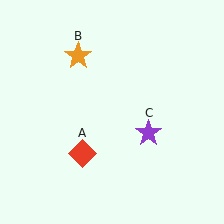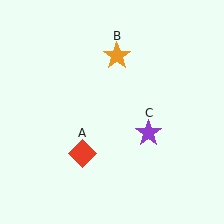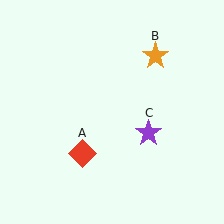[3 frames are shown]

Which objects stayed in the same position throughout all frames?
Red diamond (object A) and purple star (object C) remained stationary.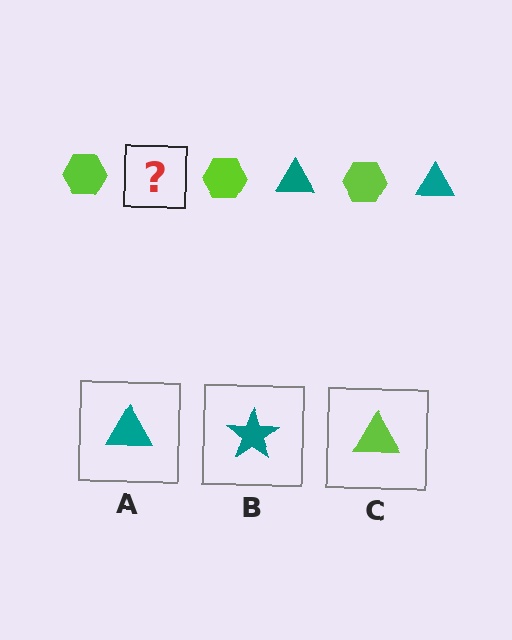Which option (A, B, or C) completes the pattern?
A.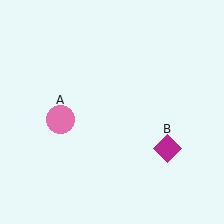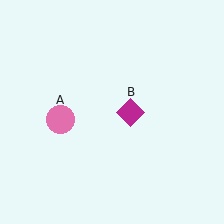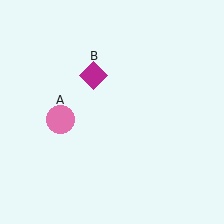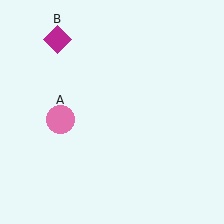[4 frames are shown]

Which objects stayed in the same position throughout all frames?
Pink circle (object A) remained stationary.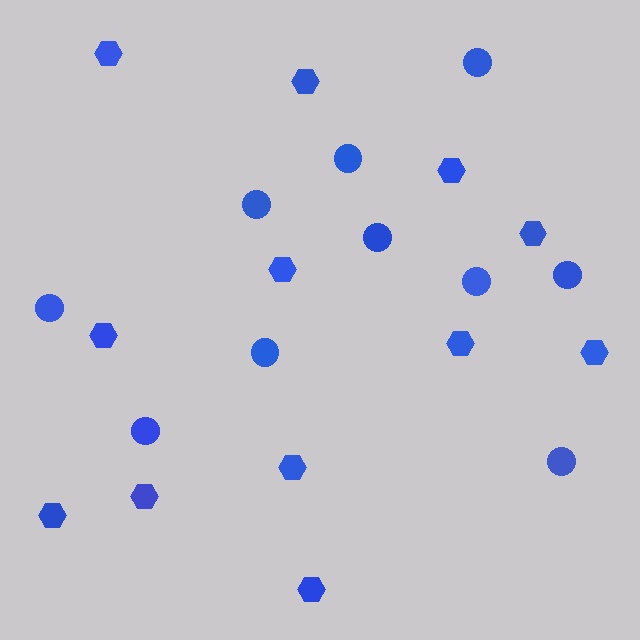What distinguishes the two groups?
There are 2 groups: one group of hexagons (12) and one group of circles (10).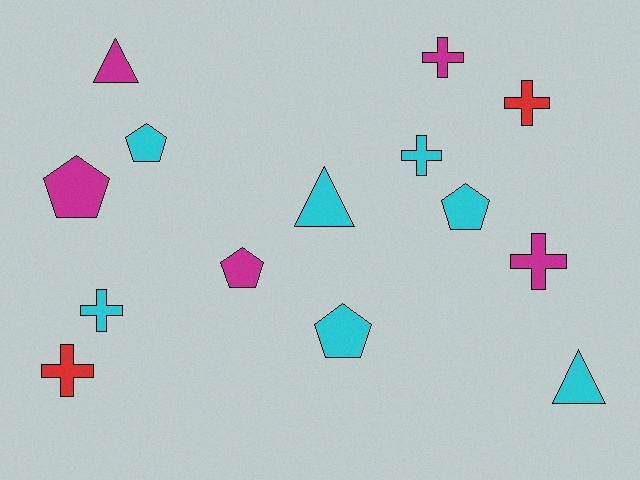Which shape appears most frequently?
Cross, with 6 objects.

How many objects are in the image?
There are 14 objects.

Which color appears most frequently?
Cyan, with 7 objects.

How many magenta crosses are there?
There are 2 magenta crosses.